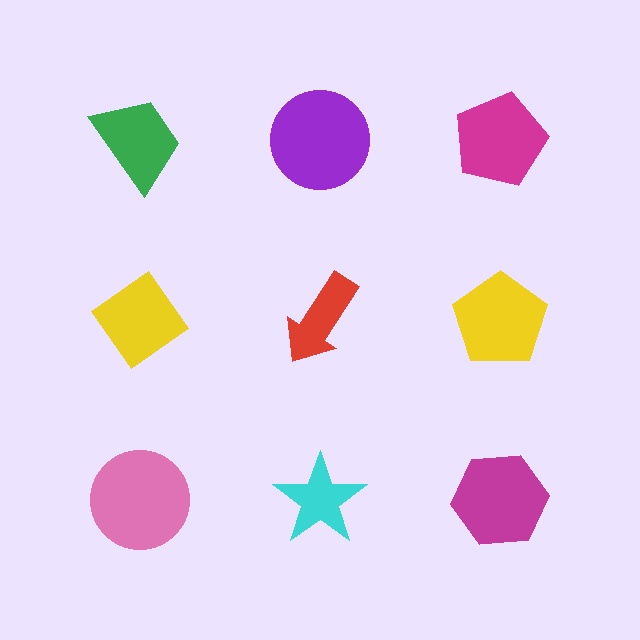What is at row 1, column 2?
A purple circle.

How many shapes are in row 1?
3 shapes.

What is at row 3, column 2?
A cyan star.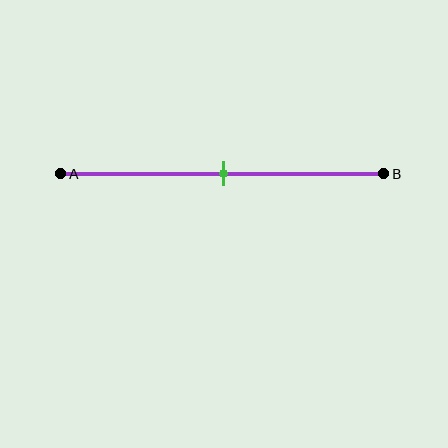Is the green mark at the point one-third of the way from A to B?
No, the mark is at about 50% from A, not at the 33% one-third point.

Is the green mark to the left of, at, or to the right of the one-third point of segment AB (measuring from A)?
The green mark is to the right of the one-third point of segment AB.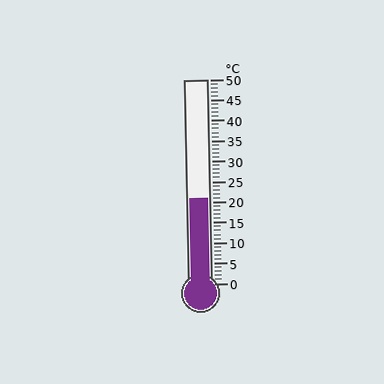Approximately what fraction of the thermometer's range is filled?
The thermometer is filled to approximately 40% of its range.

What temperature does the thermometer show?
The thermometer shows approximately 21°C.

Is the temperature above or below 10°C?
The temperature is above 10°C.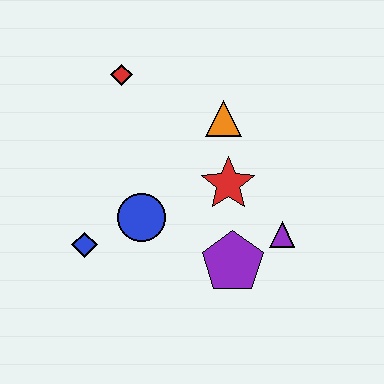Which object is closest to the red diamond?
The orange triangle is closest to the red diamond.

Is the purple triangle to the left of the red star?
No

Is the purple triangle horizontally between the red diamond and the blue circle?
No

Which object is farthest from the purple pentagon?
The red diamond is farthest from the purple pentagon.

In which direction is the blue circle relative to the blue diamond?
The blue circle is to the right of the blue diamond.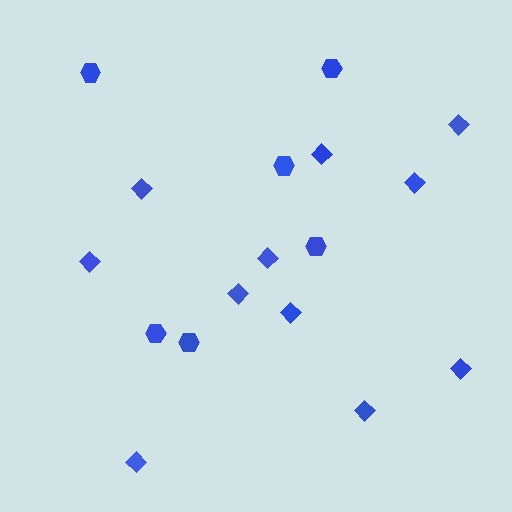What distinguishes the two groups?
There are 2 groups: one group of hexagons (6) and one group of diamonds (11).